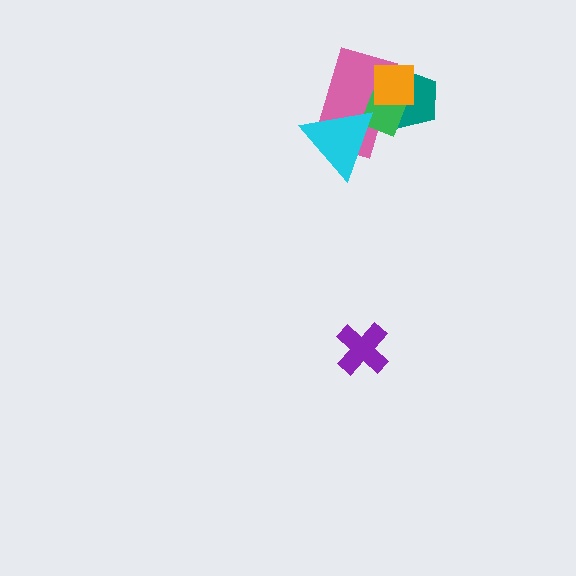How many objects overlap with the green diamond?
4 objects overlap with the green diamond.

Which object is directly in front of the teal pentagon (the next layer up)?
The pink rectangle is directly in front of the teal pentagon.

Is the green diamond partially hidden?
Yes, it is partially covered by another shape.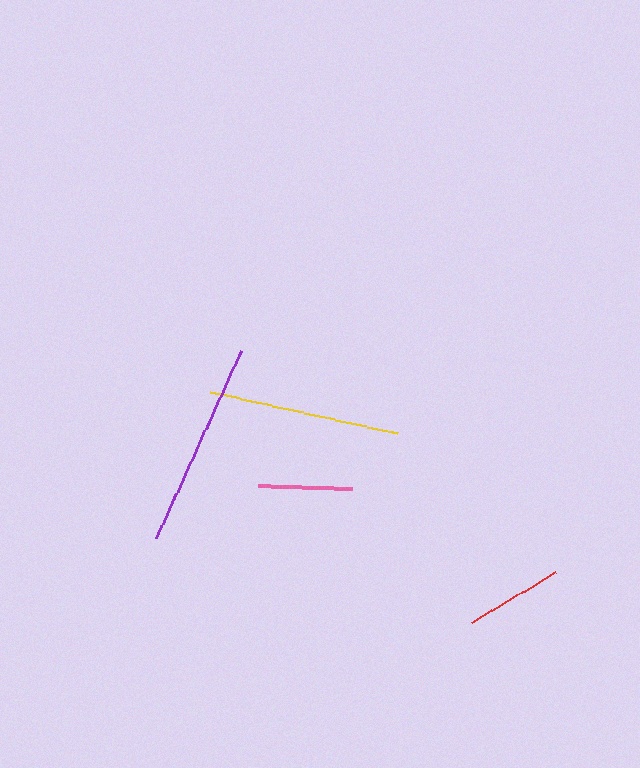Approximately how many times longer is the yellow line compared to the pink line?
The yellow line is approximately 2.1 times the length of the pink line.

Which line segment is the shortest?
The pink line is the shortest at approximately 93 pixels.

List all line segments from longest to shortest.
From longest to shortest: purple, yellow, red, pink.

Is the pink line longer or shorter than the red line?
The red line is longer than the pink line.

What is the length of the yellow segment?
The yellow segment is approximately 193 pixels long.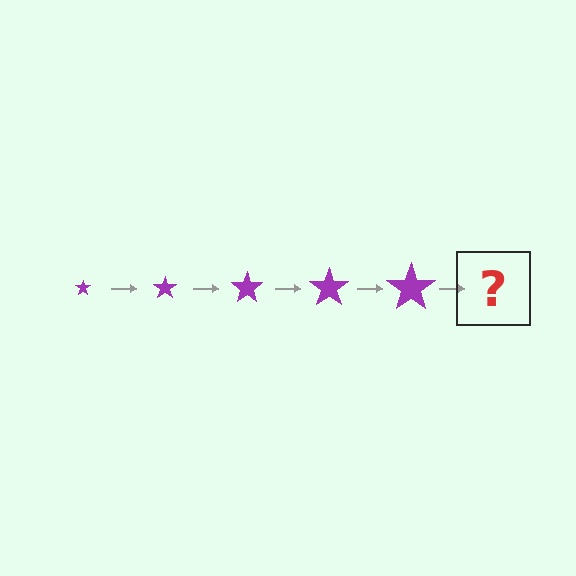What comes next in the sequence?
The next element should be a purple star, larger than the previous one.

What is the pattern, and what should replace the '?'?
The pattern is that the star gets progressively larger each step. The '?' should be a purple star, larger than the previous one.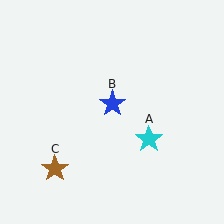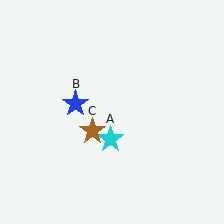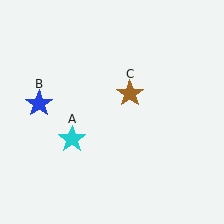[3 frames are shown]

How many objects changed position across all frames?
3 objects changed position: cyan star (object A), blue star (object B), brown star (object C).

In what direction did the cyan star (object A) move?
The cyan star (object A) moved left.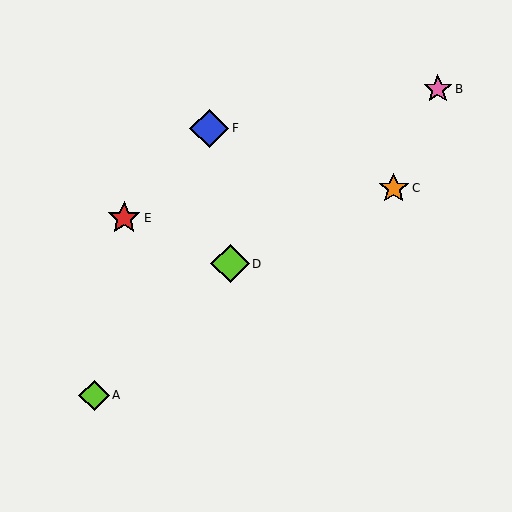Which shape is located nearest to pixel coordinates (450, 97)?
The pink star (labeled B) at (438, 89) is nearest to that location.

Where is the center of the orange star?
The center of the orange star is at (394, 188).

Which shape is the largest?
The blue diamond (labeled F) is the largest.